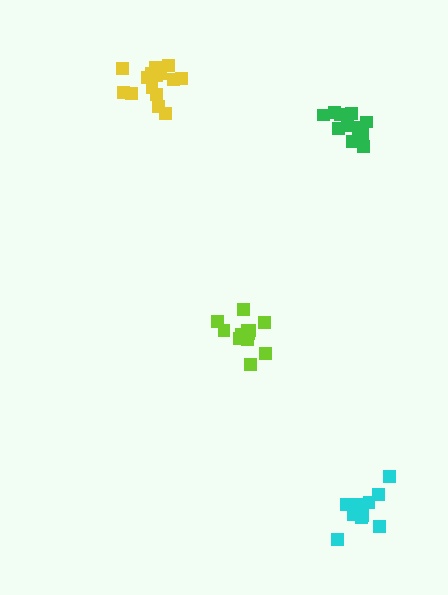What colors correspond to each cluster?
The clusters are colored: yellow, lime, green, cyan.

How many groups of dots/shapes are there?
There are 4 groups.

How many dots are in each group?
Group 1: 15 dots, Group 2: 12 dots, Group 3: 13 dots, Group 4: 12 dots (52 total).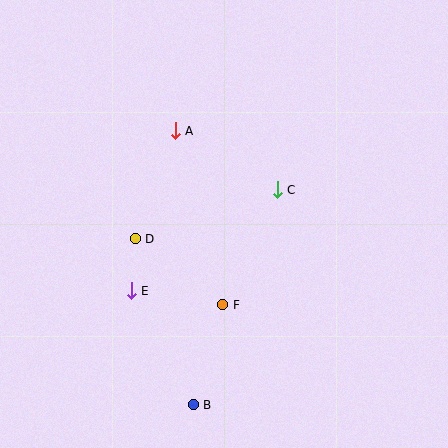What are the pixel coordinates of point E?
Point E is at (131, 291).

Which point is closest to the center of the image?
Point C at (277, 190) is closest to the center.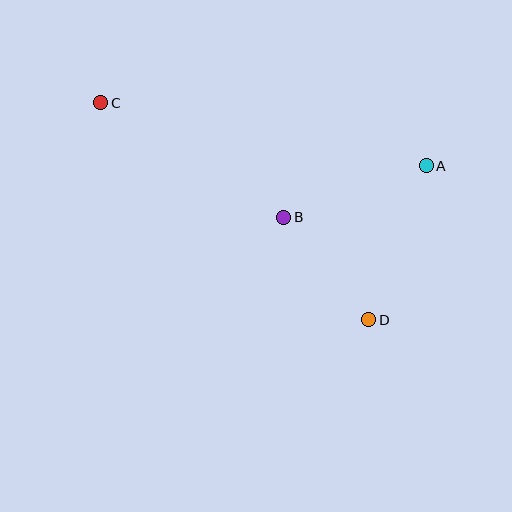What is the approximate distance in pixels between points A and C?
The distance between A and C is approximately 332 pixels.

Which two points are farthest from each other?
Points C and D are farthest from each other.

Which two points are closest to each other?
Points B and D are closest to each other.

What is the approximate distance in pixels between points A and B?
The distance between A and B is approximately 152 pixels.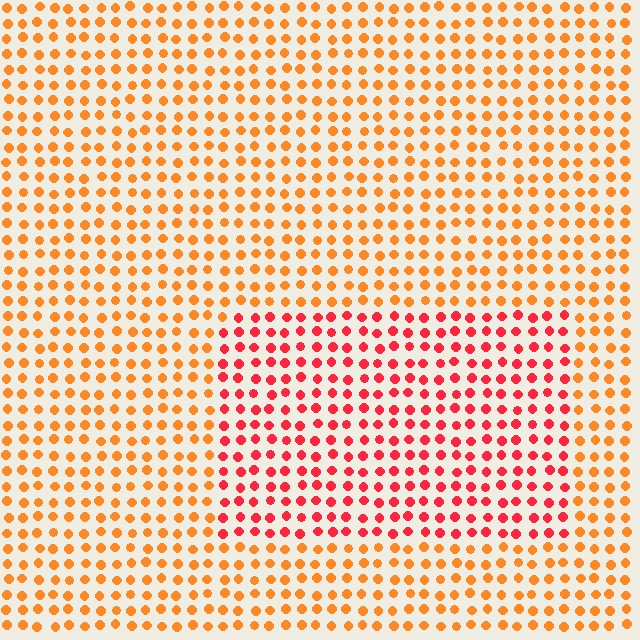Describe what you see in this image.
The image is filled with small orange elements in a uniform arrangement. A rectangle-shaped region is visible where the elements are tinted to a slightly different hue, forming a subtle color boundary.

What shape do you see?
I see a rectangle.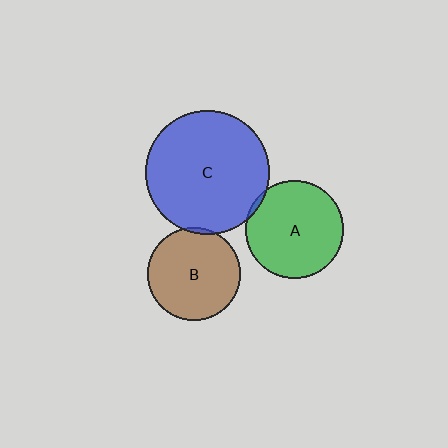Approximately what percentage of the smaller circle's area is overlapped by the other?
Approximately 5%.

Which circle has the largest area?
Circle C (blue).